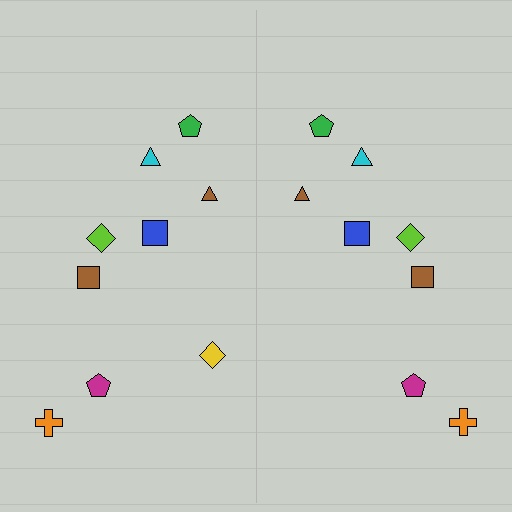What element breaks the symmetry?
A yellow diamond is missing from the right side.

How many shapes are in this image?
There are 17 shapes in this image.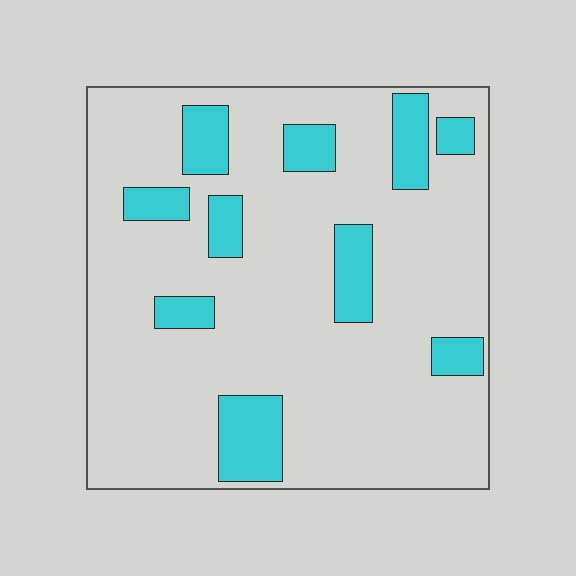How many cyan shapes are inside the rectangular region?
10.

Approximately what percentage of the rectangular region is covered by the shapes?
Approximately 20%.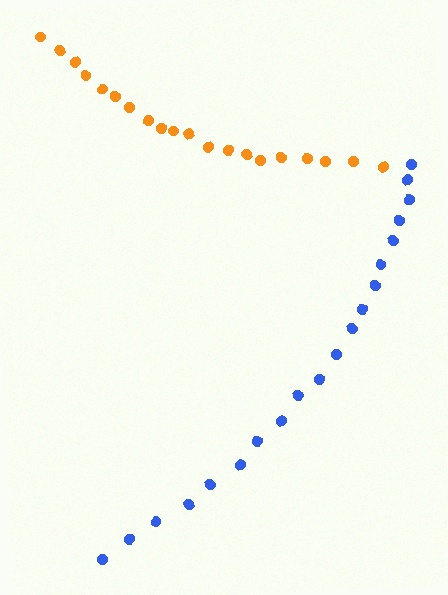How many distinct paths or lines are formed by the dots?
There are 2 distinct paths.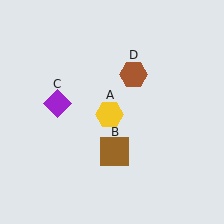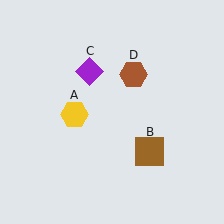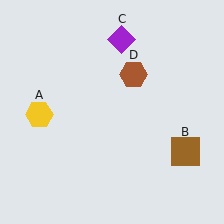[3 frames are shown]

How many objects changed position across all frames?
3 objects changed position: yellow hexagon (object A), brown square (object B), purple diamond (object C).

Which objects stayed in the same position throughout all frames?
Brown hexagon (object D) remained stationary.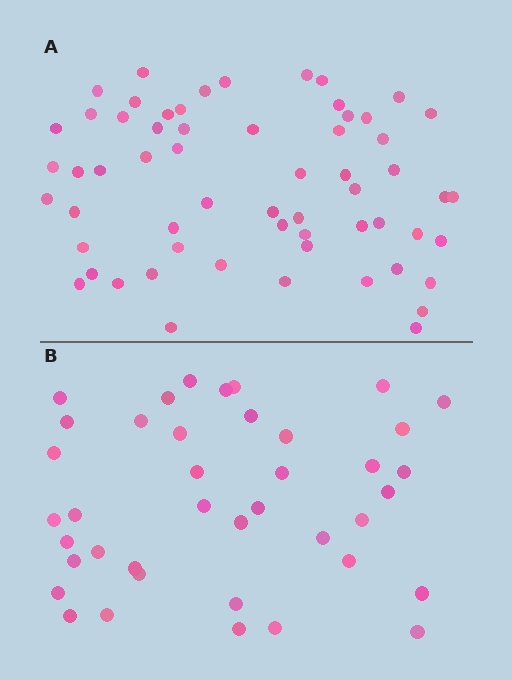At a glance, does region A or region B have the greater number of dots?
Region A (the top region) has more dots.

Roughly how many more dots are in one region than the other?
Region A has approximately 20 more dots than region B.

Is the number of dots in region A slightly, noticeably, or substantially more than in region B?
Region A has substantially more. The ratio is roughly 1.5 to 1.